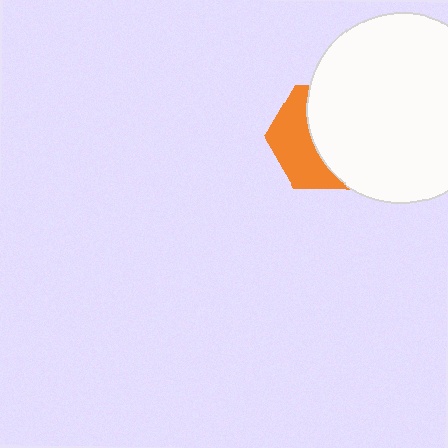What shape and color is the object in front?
The object in front is a white circle.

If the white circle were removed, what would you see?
You would see the complete orange hexagon.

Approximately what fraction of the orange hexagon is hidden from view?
Roughly 58% of the orange hexagon is hidden behind the white circle.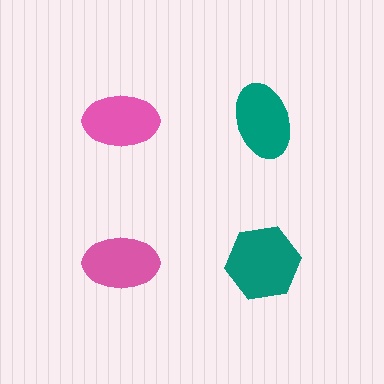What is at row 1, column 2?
A teal ellipse.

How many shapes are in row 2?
2 shapes.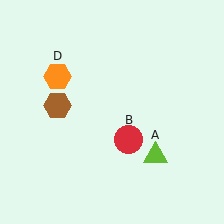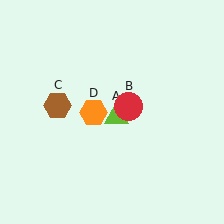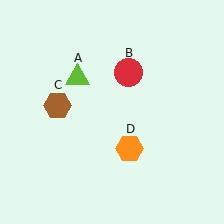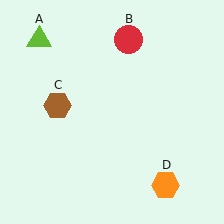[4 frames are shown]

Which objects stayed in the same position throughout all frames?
Brown hexagon (object C) remained stationary.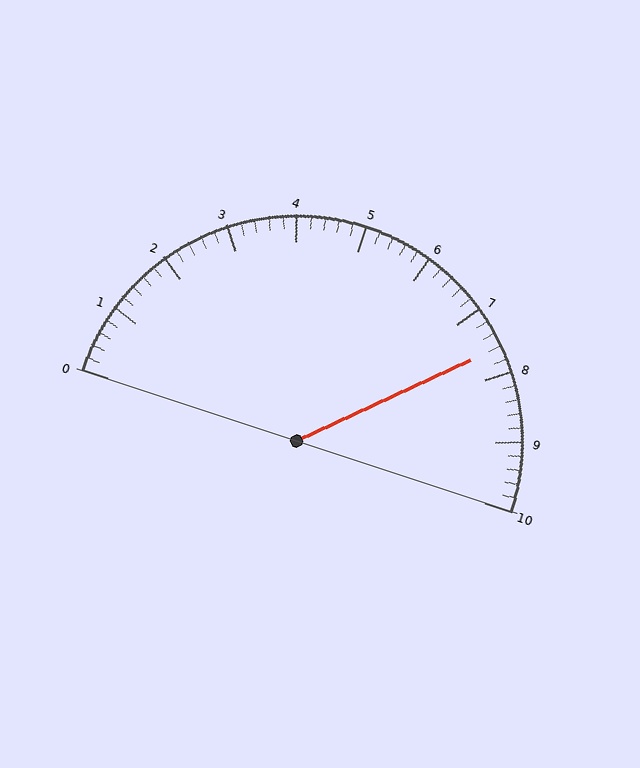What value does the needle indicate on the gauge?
The needle indicates approximately 7.6.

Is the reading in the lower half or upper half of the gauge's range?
The reading is in the upper half of the range (0 to 10).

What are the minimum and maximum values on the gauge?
The gauge ranges from 0 to 10.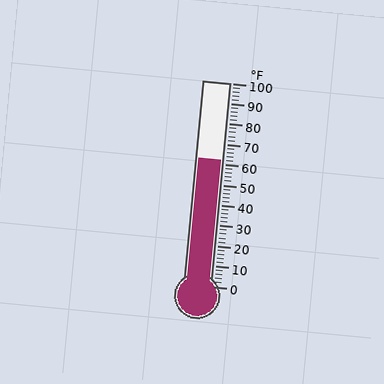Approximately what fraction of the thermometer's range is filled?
The thermometer is filled to approximately 60% of its range.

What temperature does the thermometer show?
The thermometer shows approximately 62°F.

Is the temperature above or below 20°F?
The temperature is above 20°F.